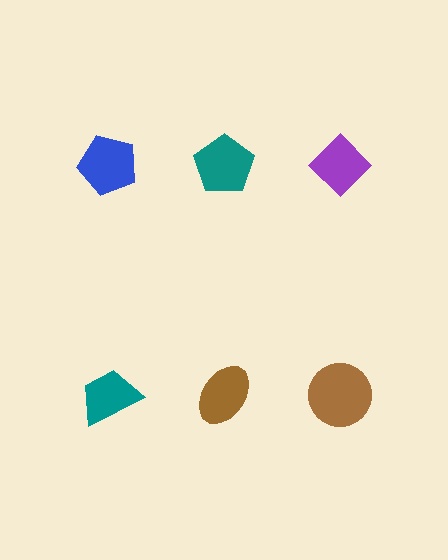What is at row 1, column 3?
A purple diamond.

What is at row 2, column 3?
A brown circle.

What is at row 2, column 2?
A brown ellipse.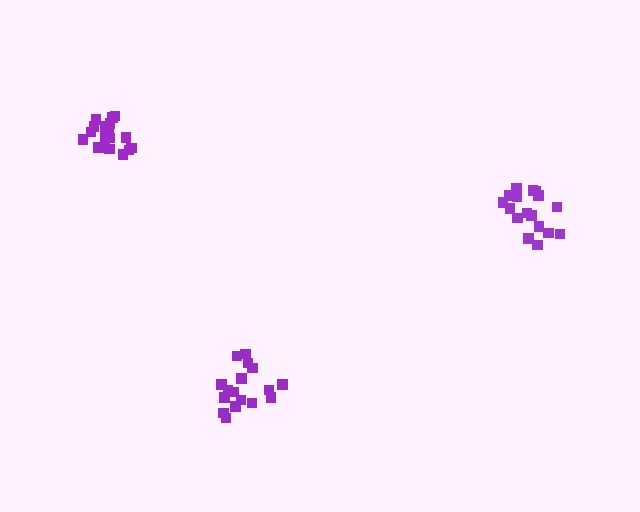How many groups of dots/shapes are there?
There are 3 groups.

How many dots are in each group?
Group 1: 19 dots, Group 2: 18 dots, Group 3: 17 dots (54 total).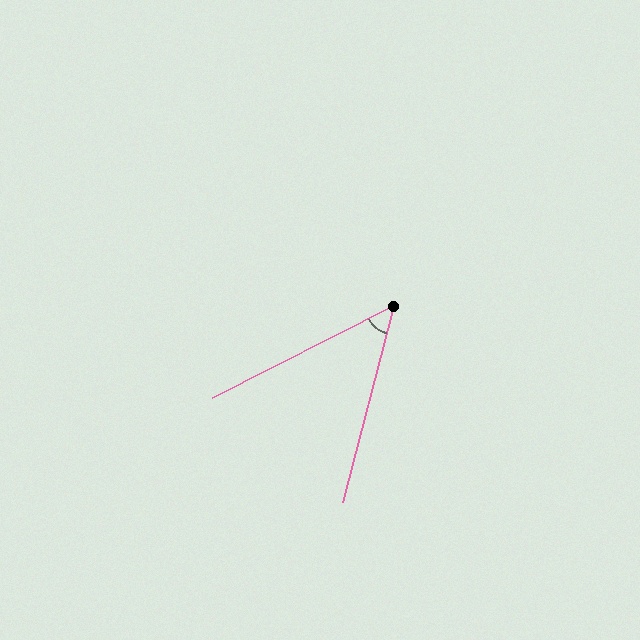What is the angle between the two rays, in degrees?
Approximately 48 degrees.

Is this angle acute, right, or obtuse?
It is acute.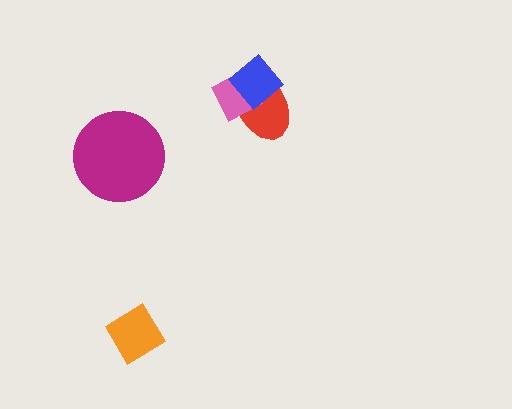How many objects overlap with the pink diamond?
2 objects overlap with the pink diamond.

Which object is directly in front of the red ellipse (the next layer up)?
The pink diamond is directly in front of the red ellipse.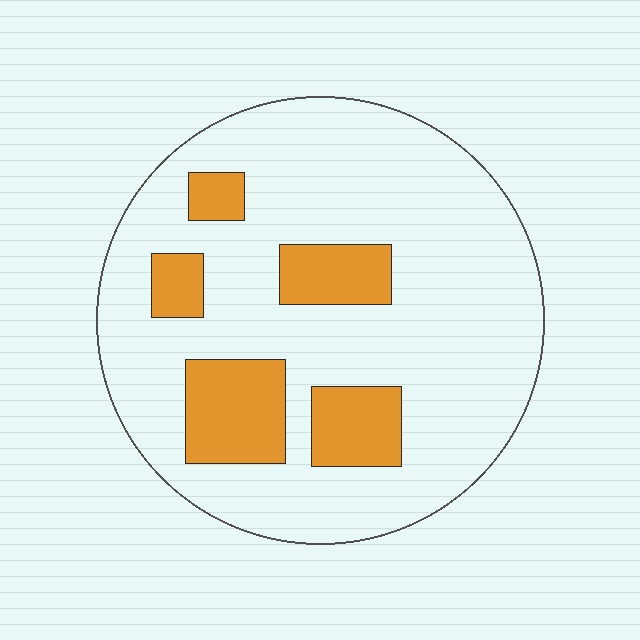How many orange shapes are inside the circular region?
5.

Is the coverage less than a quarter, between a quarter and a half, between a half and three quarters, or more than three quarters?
Less than a quarter.